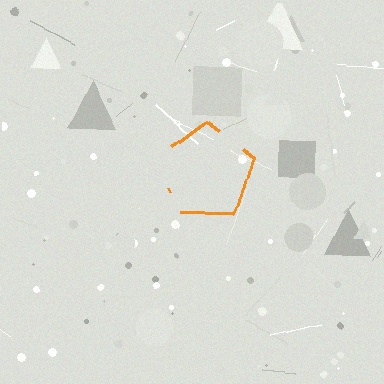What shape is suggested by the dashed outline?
The dashed outline suggests a pentagon.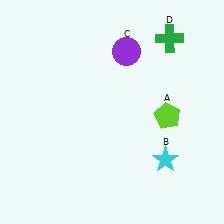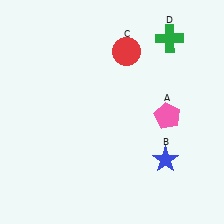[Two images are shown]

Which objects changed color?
A changed from lime to pink. B changed from cyan to blue. C changed from purple to red.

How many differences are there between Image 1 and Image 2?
There are 3 differences between the two images.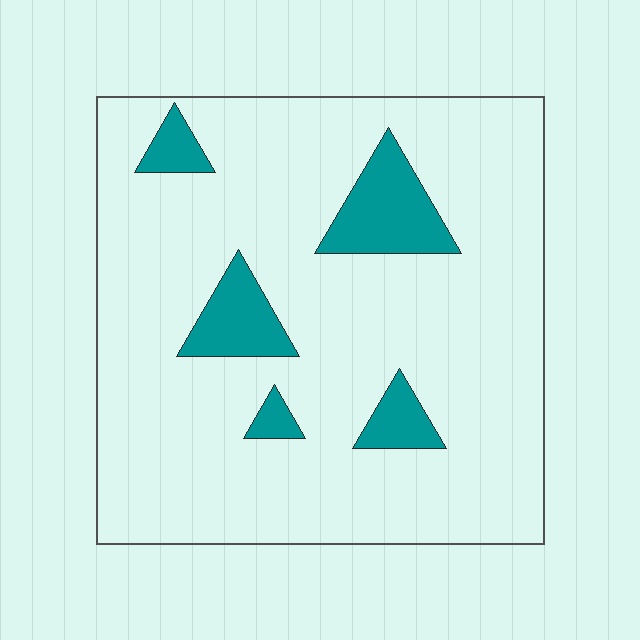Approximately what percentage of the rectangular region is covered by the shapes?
Approximately 10%.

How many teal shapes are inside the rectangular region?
5.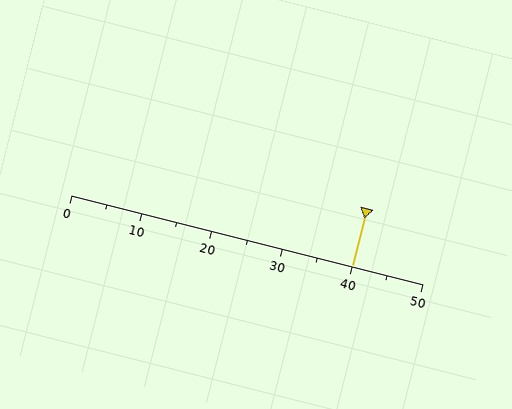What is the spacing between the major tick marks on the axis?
The major ticks are spaced 10 apart.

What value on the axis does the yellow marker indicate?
The marker indicates approximately 40.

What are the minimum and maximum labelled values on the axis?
The axis runs from 0 to 50.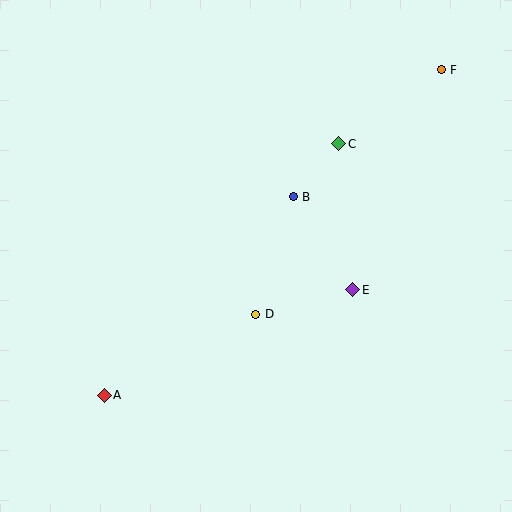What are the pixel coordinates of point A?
Point A is at (104, 395).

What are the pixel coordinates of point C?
Point C is at (339, 144).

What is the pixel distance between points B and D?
The distance between B and D is 123 pixels.